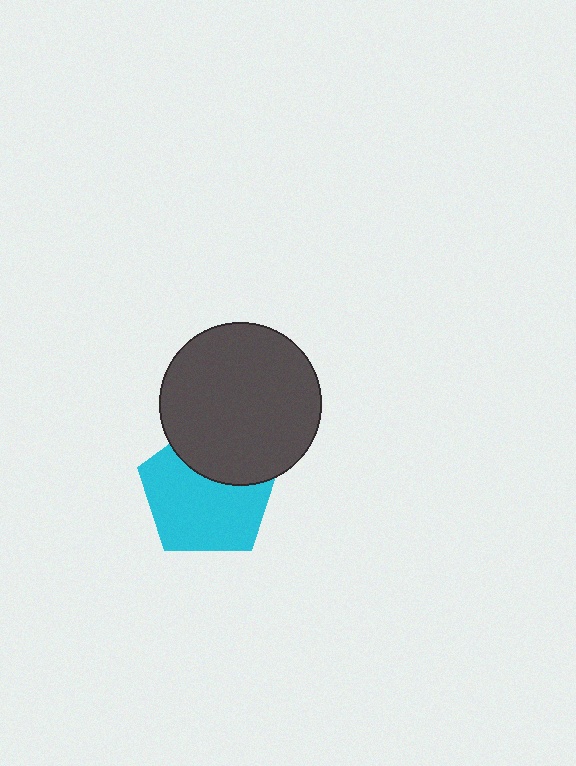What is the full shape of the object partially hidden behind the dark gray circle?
The partially hidden object is a cyan pentagon.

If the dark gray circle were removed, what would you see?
You would see the complete cyan pentagon.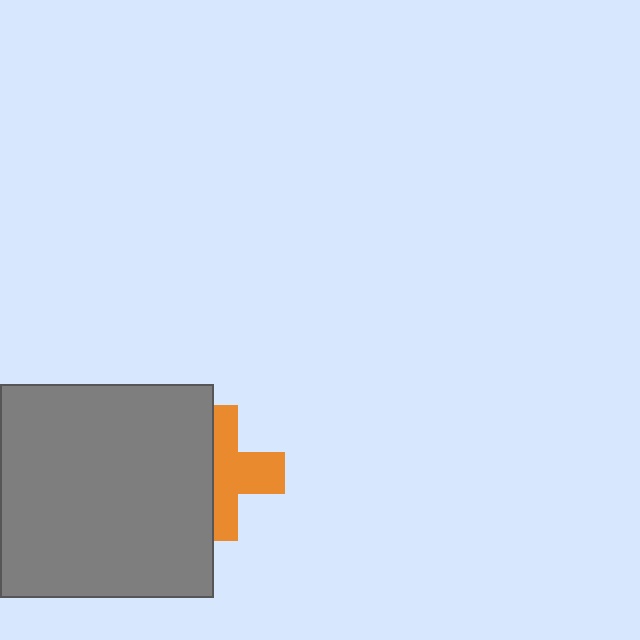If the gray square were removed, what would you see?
You would see the complete orange cross.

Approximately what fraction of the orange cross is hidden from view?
Roughly 45% of the orange cross is hidden behind the gray square.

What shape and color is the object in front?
The object in front is a gray square.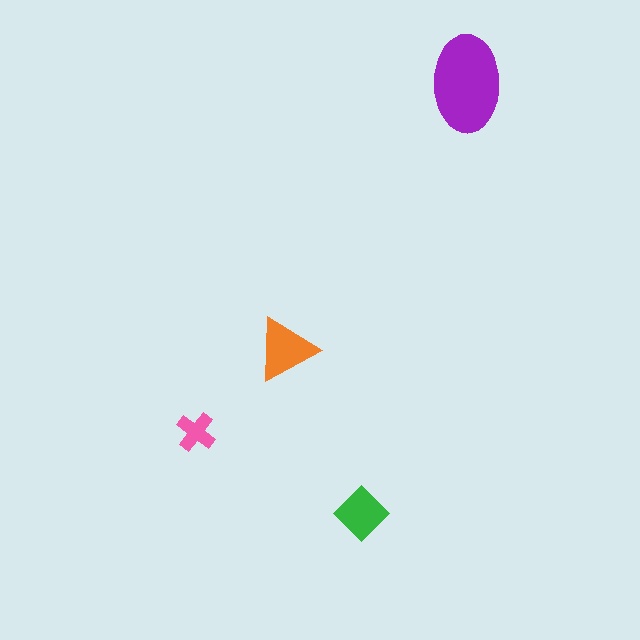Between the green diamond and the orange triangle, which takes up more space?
The orange triangle.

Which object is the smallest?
The pink cross.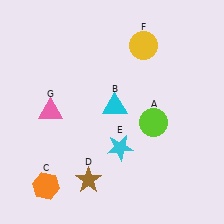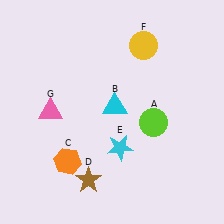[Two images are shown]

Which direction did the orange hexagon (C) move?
The orange hexagon (C) moved up.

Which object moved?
The orange hexagon (C) moved up.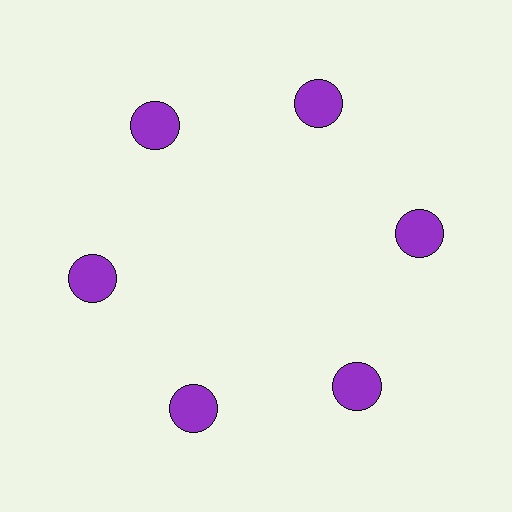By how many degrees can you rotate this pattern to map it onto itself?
The pattern maps onto itself every 60 degrees of rotation.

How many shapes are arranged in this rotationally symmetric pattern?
There are 6 shapes, arranged in 6 groups of 1.